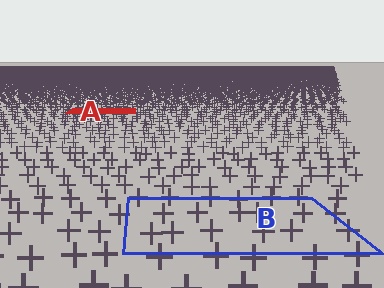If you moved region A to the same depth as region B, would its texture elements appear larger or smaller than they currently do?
They would appear larger. At a closer depth, the same texture elements are projected at a bigger on-screen size.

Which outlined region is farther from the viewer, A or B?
Region A is farther from the viewer — the texture elements inside it appear smaller and more densely packed.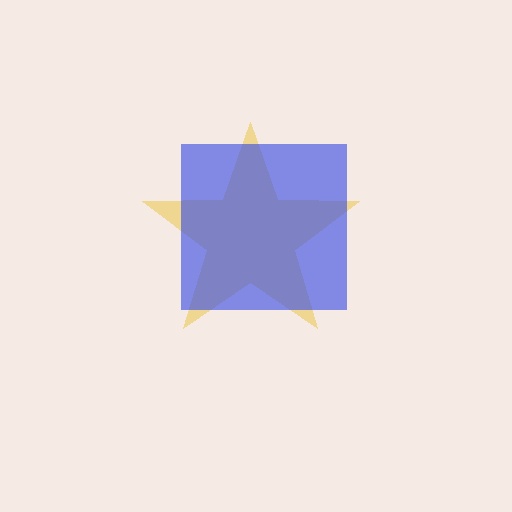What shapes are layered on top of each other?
The layered shapes are: a yellow star, a blue square.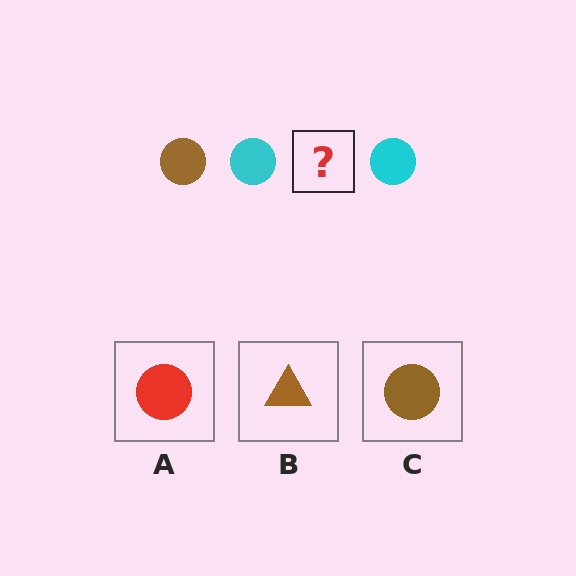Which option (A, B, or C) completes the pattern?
C.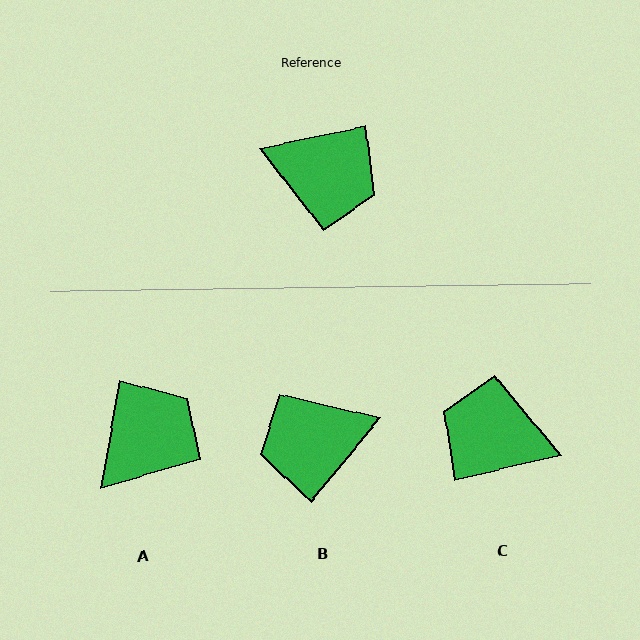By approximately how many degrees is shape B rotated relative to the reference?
Approximately 141 degrees clockwise.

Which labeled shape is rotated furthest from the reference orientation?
C, about 178 degrees away.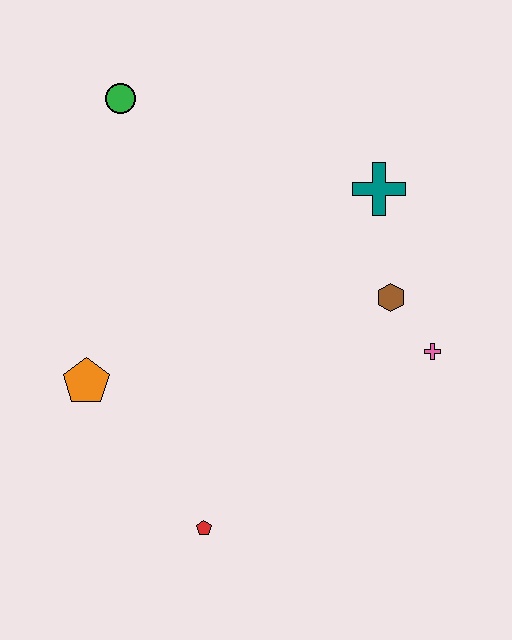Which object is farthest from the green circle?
The red pentagon is farthest from the green circle.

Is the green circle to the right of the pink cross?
No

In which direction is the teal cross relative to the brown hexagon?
The teal cross is above the brown hexagon.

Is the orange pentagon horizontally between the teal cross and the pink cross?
No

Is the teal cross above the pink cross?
Yes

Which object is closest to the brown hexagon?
The pink cross is closest to the brown hexagon.